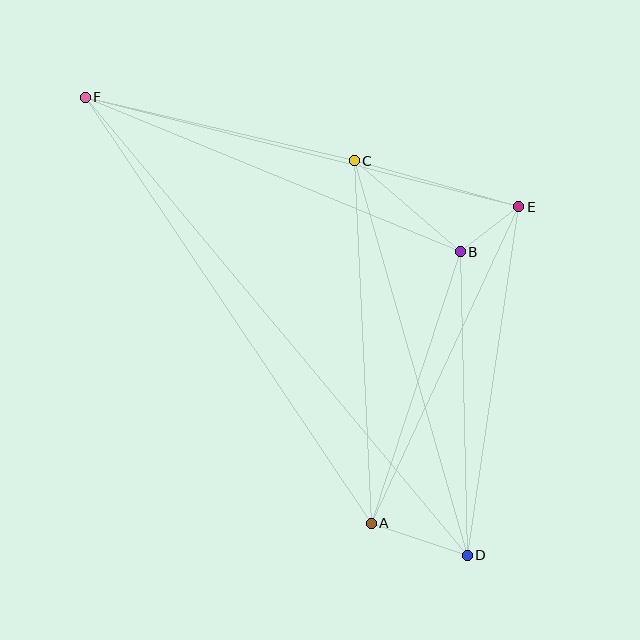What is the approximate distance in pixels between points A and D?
The distance between A and D is approximately 101 pixels.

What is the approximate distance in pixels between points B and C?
The distance between B and C is approximately 140 pixels.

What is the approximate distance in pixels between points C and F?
The distance between C and F is approximately 277 pixels.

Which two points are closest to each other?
Points B and E are closest to each other.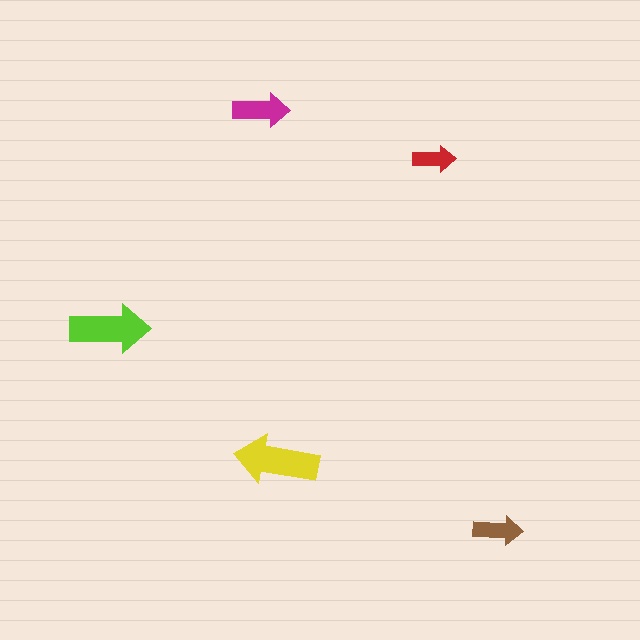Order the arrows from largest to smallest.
the yellow one, the lime one, the magenta one, the brown one, the red one.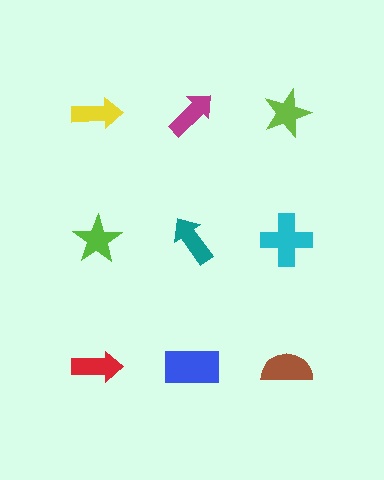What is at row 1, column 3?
A lime star.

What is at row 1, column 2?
A magenta arrow.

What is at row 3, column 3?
A brown semicircle.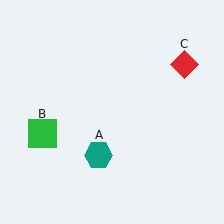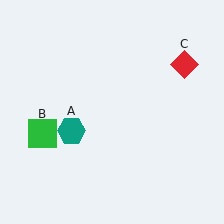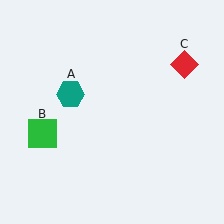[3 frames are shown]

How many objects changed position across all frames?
1 object changed position: teal hexagon (object A).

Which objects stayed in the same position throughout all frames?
Green square (object B) and red diamond (object C) remained stationary.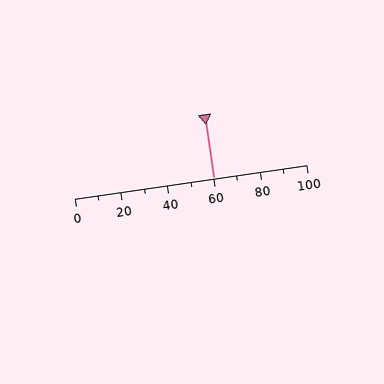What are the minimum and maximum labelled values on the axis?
The axis runs from 0 to 100.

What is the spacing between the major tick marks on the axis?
The major ticks are spaced 20 apart.